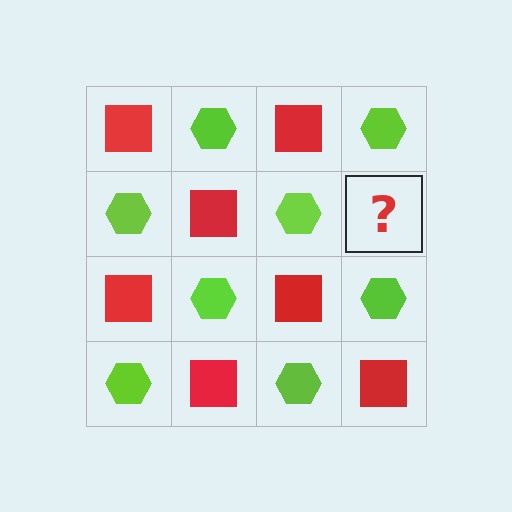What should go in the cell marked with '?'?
The missing cell should contain a red square.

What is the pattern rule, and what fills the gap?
The rule is that it alternates red square and lime hexagon in a checkerboard pattern. The gap should be filled with a red square.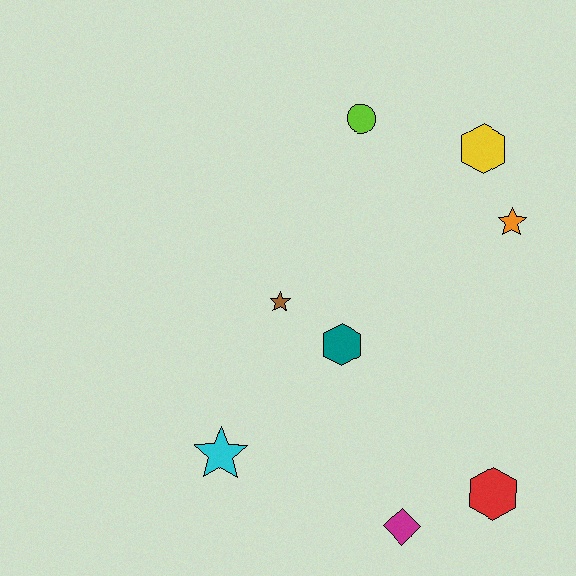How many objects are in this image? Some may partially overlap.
There are 8 objects.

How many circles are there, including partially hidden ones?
There is 1 circle.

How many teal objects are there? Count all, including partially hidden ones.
There is 1 teal object.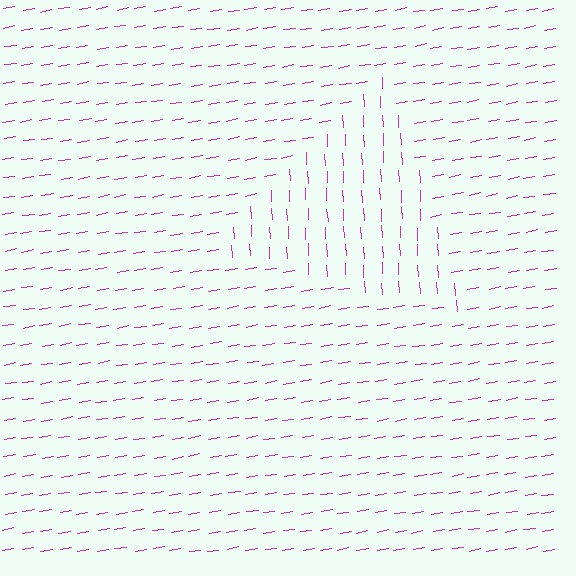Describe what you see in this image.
The image is filled with small magenta line segments. A triangle region in the image has lines oriented differently from the surrounding lines, creating a visible texture boundary.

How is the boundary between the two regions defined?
The boundary is defined purely by a change in line orientation (approximately 84 degrees difference). All lines are the same color and thickness.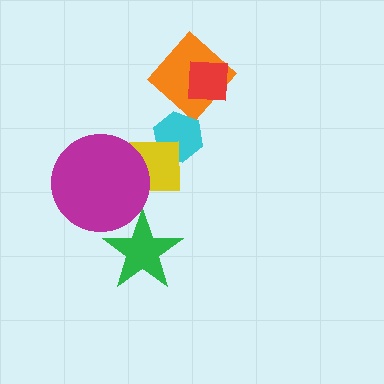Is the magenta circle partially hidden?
No, no other shape covers it.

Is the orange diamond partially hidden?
Yes, it is partially covered by another shape.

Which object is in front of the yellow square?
The magenta circle is in front of the yellow square.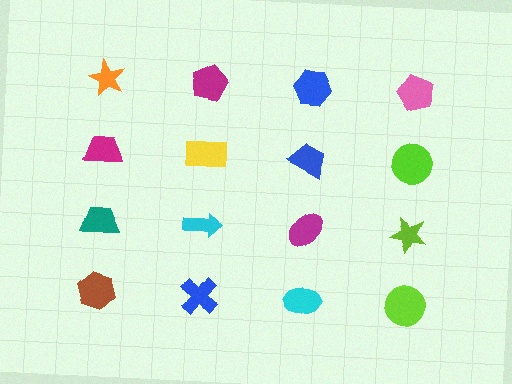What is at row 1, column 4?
A pink pentagon.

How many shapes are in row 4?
4 shapes.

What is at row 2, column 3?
A blue trapezoid.